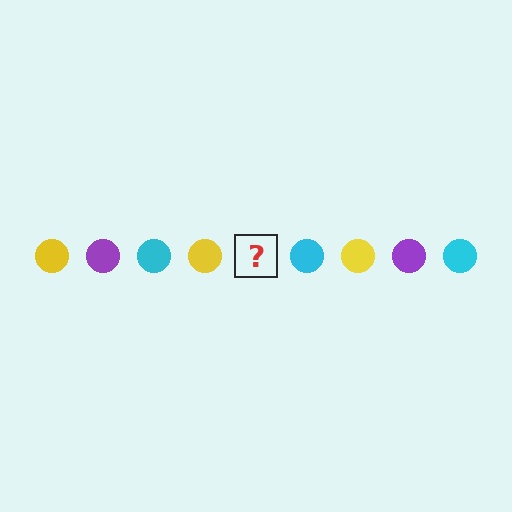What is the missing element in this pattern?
The missing element is a purple circle.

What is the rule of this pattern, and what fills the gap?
The rule is that the pattern cycles through yellow, purple, cyan circles. The gap should be filled with a purple circle.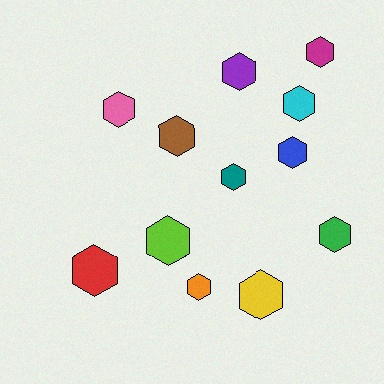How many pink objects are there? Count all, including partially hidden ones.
There is 1 pink object.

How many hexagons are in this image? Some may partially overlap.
There are 12 hexagons.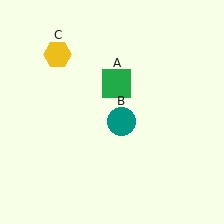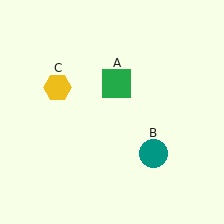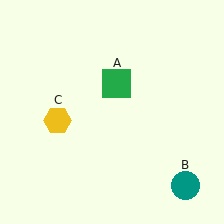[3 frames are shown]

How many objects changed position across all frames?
2 objects changed position: teal circle (object B), yellow hexagon (object C).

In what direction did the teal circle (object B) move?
The teal circle (object B) moved down and to the right.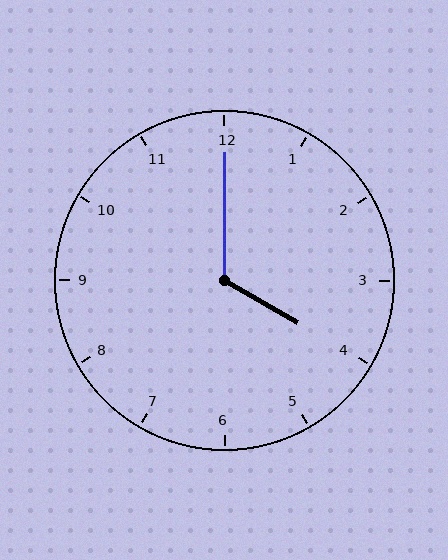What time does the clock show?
4:00.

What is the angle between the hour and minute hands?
Approximately 120 degrees.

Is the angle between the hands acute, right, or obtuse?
It is obtuse.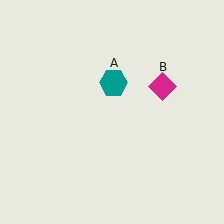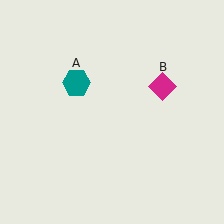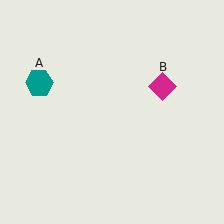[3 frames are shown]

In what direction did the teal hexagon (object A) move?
The teal hexagon (object A) moved left.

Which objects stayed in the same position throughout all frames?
Magenta diamond (object B) remained stationary.